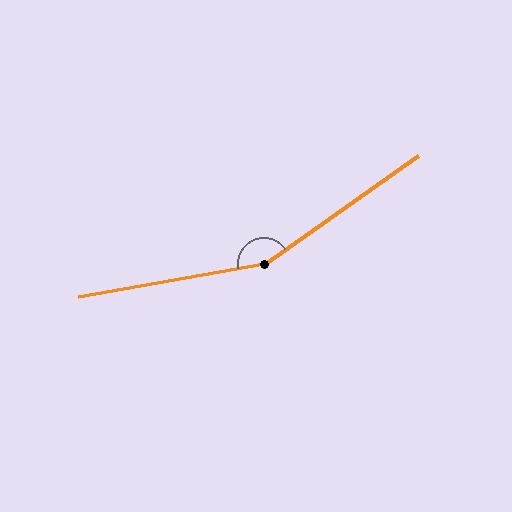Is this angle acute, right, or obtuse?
It is obtuse.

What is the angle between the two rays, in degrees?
Approximately 155 degrees.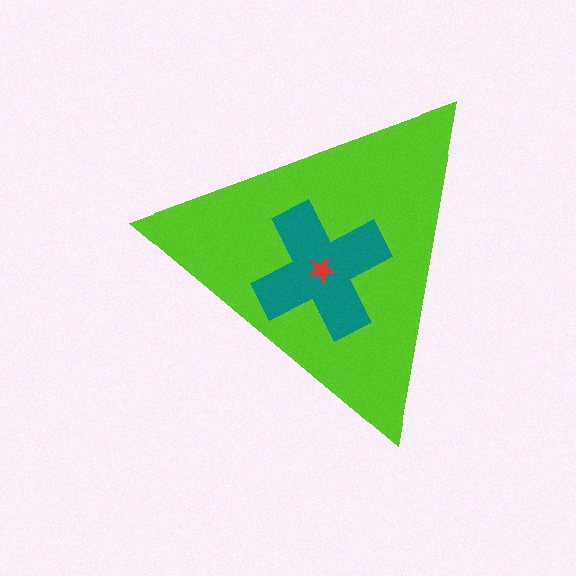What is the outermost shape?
The lime triangle.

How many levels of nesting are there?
3.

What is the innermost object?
The red star.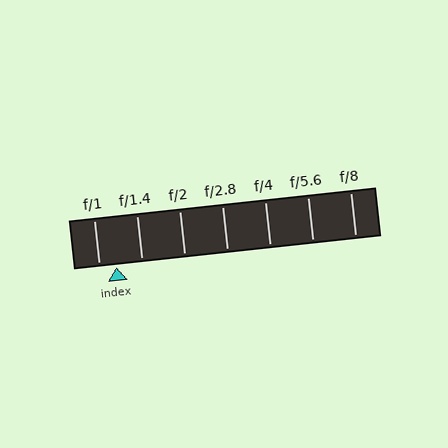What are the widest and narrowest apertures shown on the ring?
The widest aperture shown is f/1 and the narrowest is f/8.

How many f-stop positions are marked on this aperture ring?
There are 7 f-stop positions marked.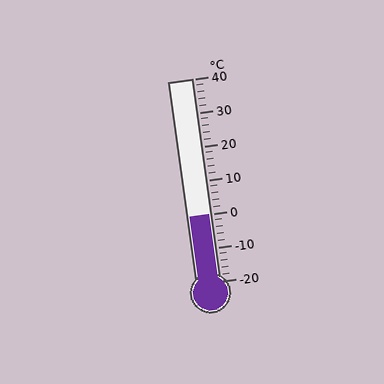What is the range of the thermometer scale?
The thermometer scale ranges from -20°C to 40°C.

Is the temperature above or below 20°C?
The temperature is below 20°C.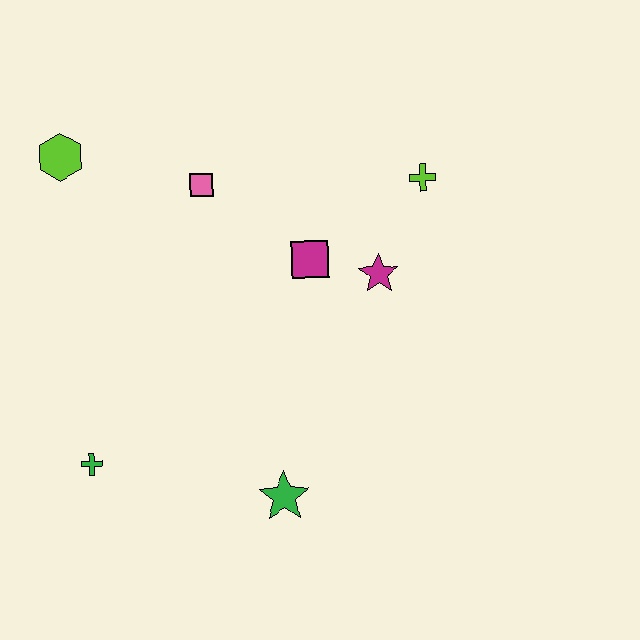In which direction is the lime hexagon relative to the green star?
The lime hexagon is above the green star.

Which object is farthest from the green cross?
The lime cross is farthest from the green cross.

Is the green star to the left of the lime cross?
Yes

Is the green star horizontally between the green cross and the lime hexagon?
No